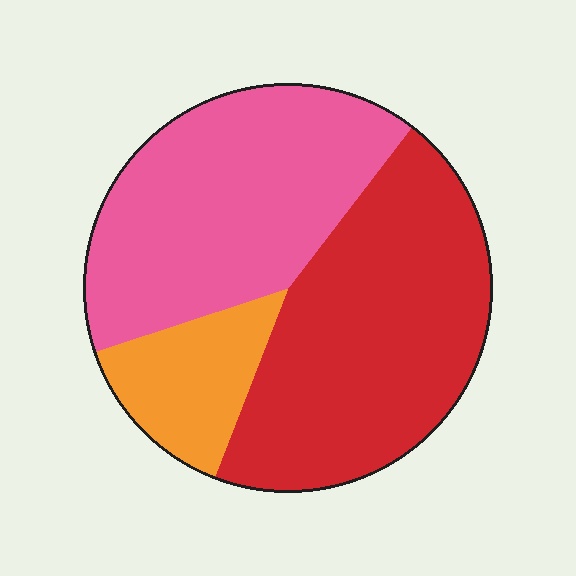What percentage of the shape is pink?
Pink covers roughly 40% of the shape.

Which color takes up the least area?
Orange, at roughly 15%.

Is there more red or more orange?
Red.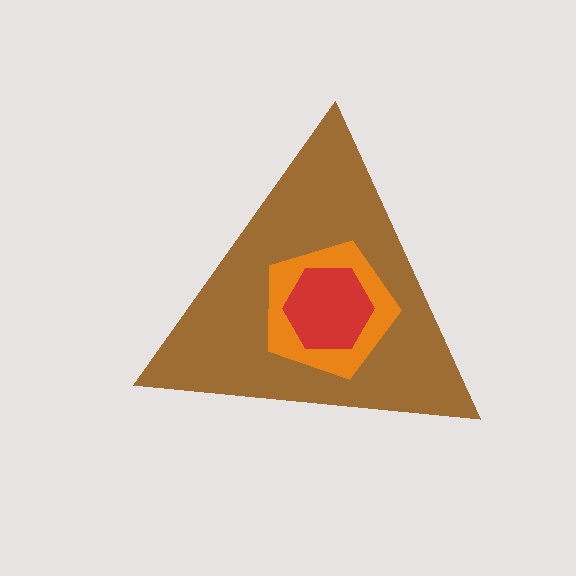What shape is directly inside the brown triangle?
The orange pentagon.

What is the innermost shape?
The red hexagon.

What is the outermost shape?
The brown triangle.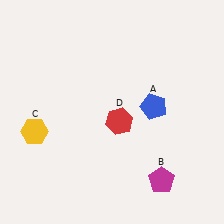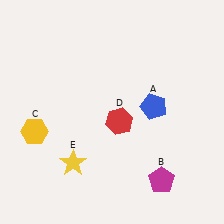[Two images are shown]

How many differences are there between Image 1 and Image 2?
There is 1 difference between the two images.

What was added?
A yellow star (E) was added in Image 2.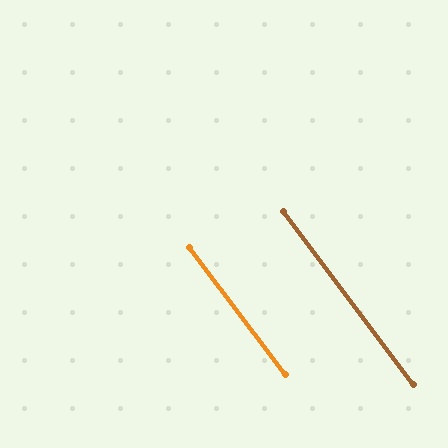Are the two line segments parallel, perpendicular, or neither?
Parallel — their directions differ by only 0.2°.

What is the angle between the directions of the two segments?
Approximately 0 degrees.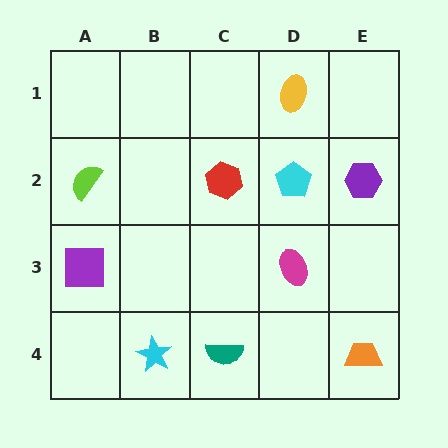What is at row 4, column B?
A cyan star.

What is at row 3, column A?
A purple square.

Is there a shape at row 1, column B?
No, that cell is empty.